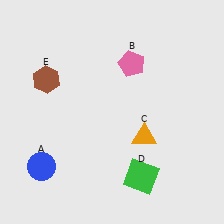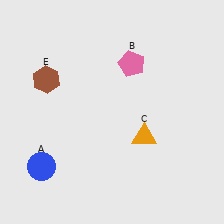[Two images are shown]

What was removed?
The green square (D) was removed in Image 2.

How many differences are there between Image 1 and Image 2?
There is 1 difference between the two images.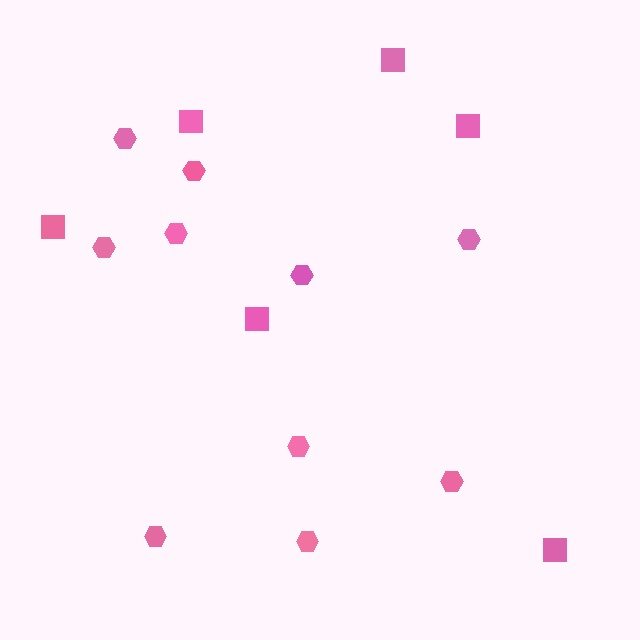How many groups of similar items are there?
There are 2 groups: one group of hexagons (10) and one group of squares (6).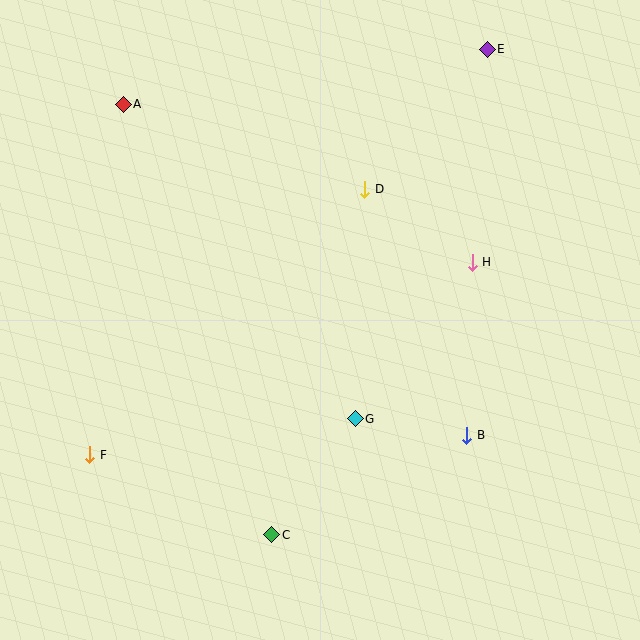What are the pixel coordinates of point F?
Point F is at (90, 455).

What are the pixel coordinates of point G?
Point G is at (355, 419).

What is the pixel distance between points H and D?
The distance between H and D is 130 pixels.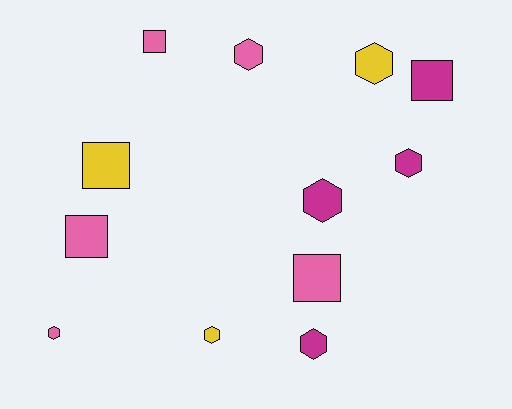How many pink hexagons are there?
There are 2 pink hexagons.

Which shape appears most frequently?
Hexagon, with 7 objects.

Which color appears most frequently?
Pink, with 5 objects.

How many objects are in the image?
There are 12 objects.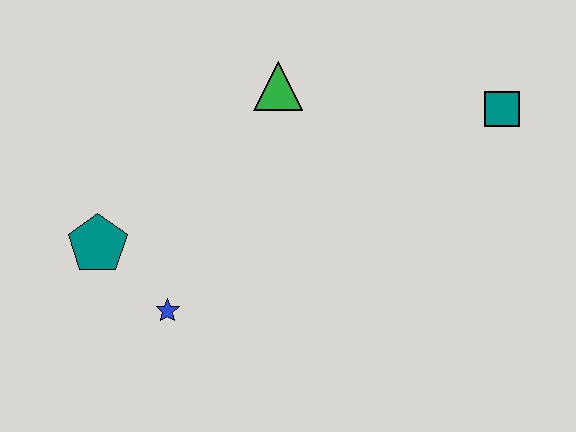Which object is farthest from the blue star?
The teal square is farthest from the blue star.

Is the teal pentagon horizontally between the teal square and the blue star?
No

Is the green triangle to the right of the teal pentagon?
Yes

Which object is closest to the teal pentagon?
The blue star is closest to the teal pentagon.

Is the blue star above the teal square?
No